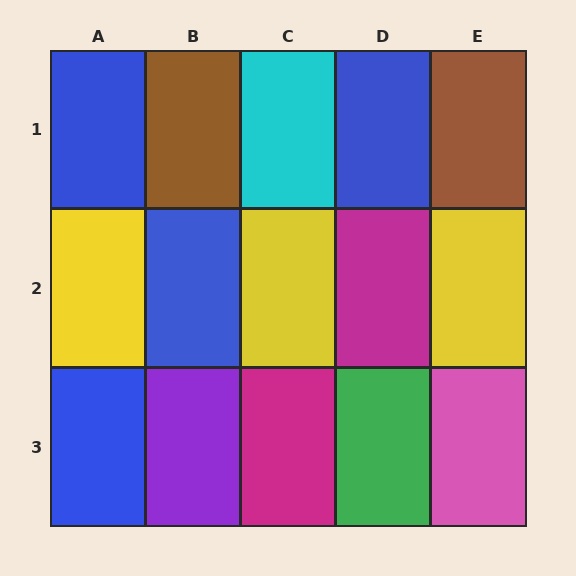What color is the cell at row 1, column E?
Brown.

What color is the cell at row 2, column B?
Blue.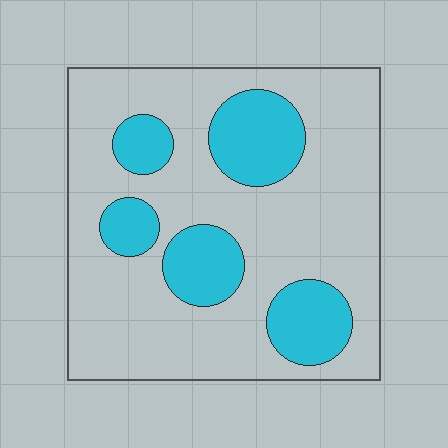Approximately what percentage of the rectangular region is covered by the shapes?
Approximately 25%.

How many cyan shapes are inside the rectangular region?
5.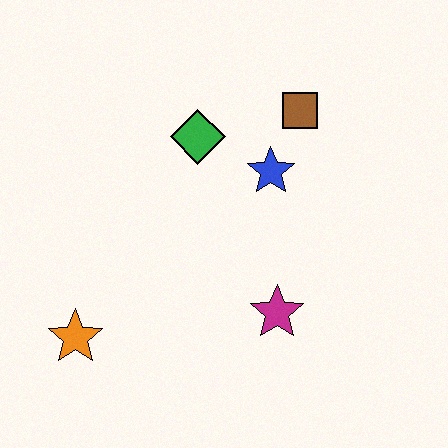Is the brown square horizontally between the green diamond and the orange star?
No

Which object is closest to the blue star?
The brown square is closest to the blue star.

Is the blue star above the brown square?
No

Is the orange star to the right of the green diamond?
No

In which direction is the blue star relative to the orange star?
The blue star is to the right of the orange star.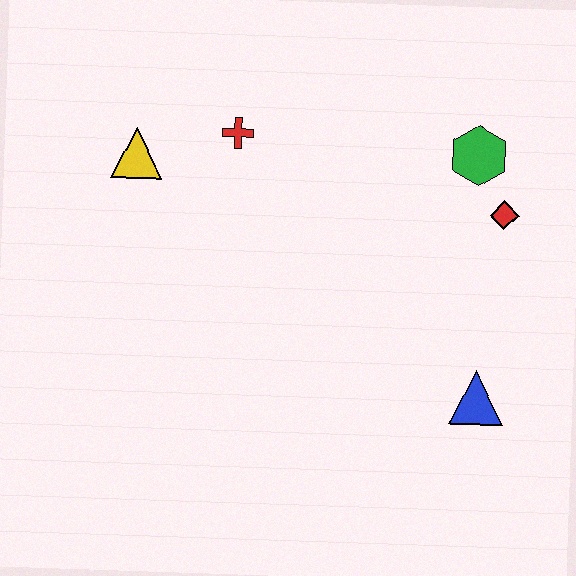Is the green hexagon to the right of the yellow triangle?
Yes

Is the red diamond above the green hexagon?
No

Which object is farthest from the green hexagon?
The yellow triangle is farthest from the green hexagon.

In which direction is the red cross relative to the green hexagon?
The red cross is to the left of the green hexagon.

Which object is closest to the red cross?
The yellow triangle is closest to the red cross.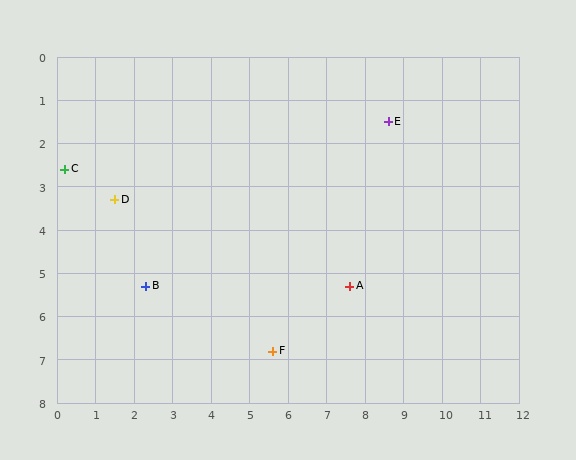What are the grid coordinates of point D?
Point D is at approximately (1.5, 3.3).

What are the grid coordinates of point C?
Point C is at approximately (0.2, 2.6).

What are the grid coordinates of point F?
Point F is at approximately (5.6, 6.8).